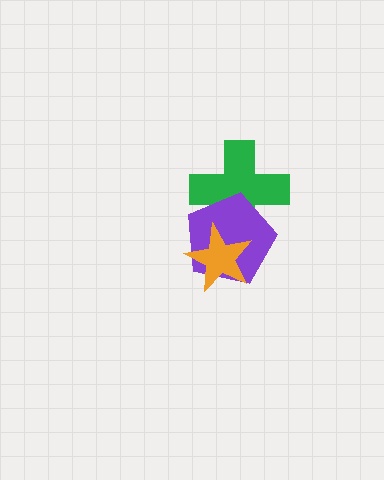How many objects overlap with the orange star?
2 objects overlap with the orange star.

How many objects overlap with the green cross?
2 objects overlap with the green cross.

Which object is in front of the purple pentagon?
The orange star is in front of the purple pentagon.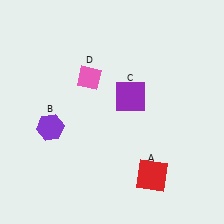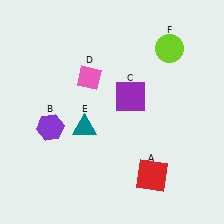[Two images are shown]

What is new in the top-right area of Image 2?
A lime circle (F) was added in the top-right area of Image 2.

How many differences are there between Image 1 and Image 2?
There are 2 differences between the two images.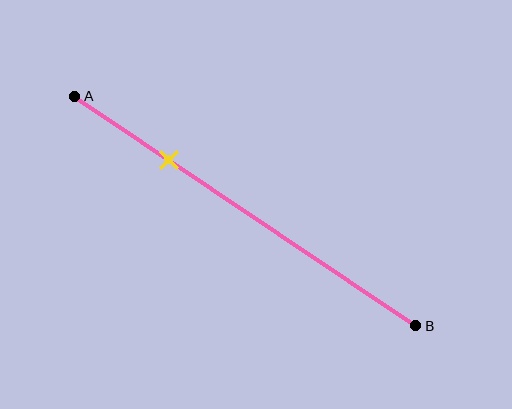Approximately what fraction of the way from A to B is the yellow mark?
The yellow mark is approximately 30% of the way from A to B.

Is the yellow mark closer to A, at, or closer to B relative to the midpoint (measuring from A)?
The yellow mark is closer to point A than the midpoint of segment AB.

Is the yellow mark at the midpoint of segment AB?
No, the mark is at about 30% from A, not at the 50% midpoint.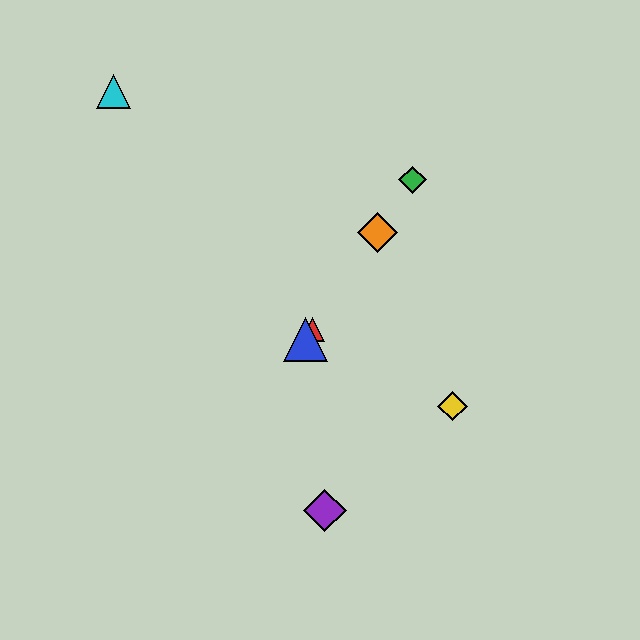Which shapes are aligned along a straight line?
The red triangle, the blue triangle, the green diamond, the orange diamond are aligned along a straight line.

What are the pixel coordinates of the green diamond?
The green diamond is at (412, 180).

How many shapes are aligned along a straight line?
4 shapes (the red triangle, the blue triangle, the green diamond, the orange diamond) are aligned along a straight line.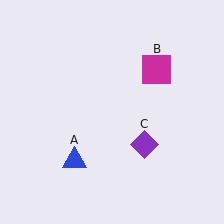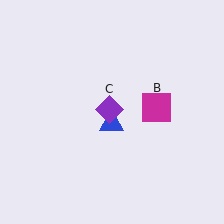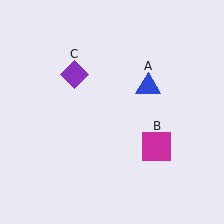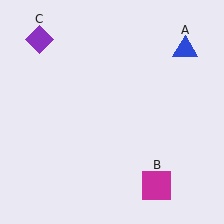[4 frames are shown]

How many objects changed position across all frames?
3 objects changed position: blue triangle (object A), magenta square (object B), purple diamond (object C).